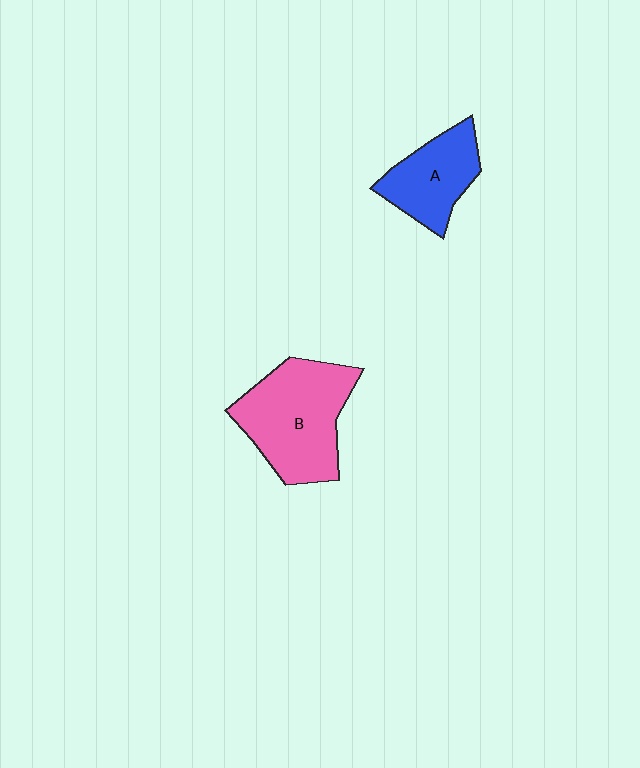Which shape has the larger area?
Shape B (pink).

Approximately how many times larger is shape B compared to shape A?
Approximately 1.6 times.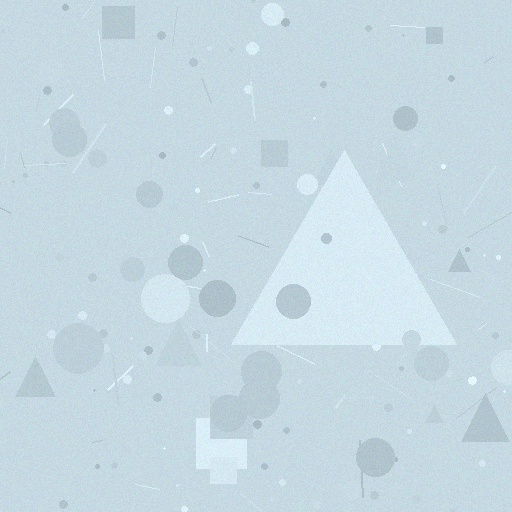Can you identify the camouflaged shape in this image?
The camouflaged shape is a triangle.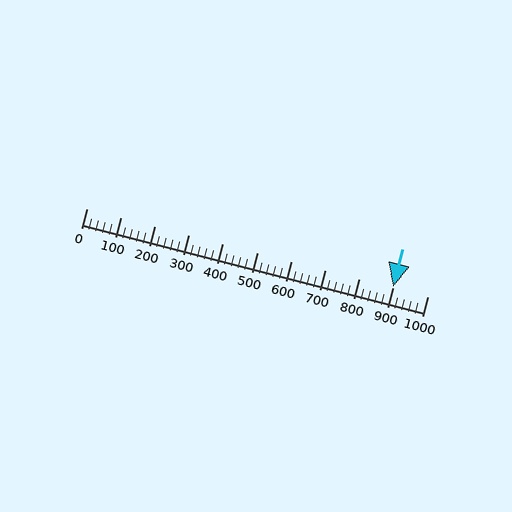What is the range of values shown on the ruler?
The ruler shows values from 0 to 1000.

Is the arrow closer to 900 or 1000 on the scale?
The arrow is closer to 900.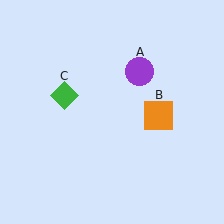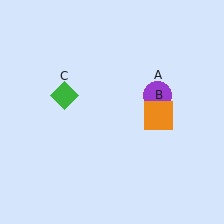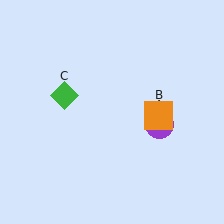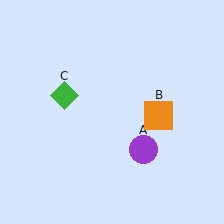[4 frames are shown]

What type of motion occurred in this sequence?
The purple circle (object A) rotated clockwise around the center of the scene.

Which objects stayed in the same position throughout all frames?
Orange square (object B) and green diamond (object C) remained stationary.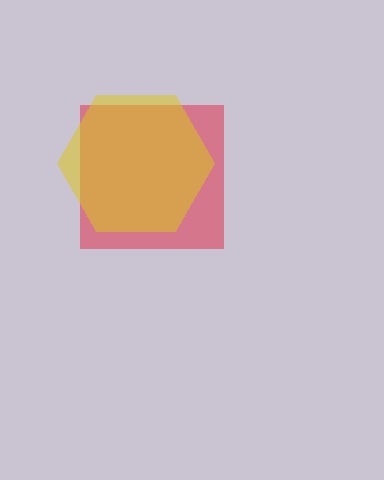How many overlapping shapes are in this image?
There are 2 overlapping shapes in the image.